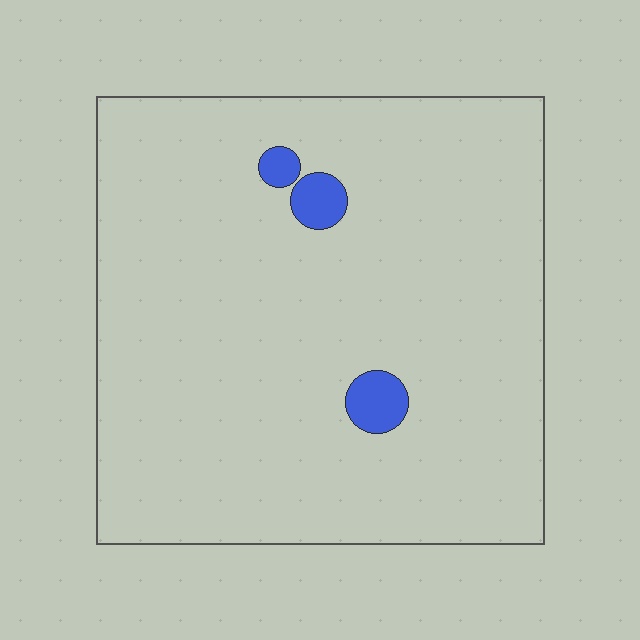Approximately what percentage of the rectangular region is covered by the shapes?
Approximately 5%.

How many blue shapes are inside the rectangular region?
3.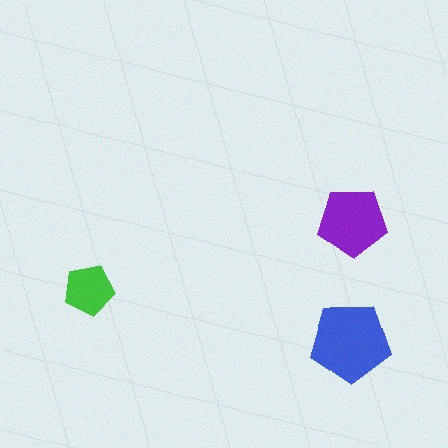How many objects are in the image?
There are 3 objects in the image.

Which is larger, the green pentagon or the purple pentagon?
The purple one.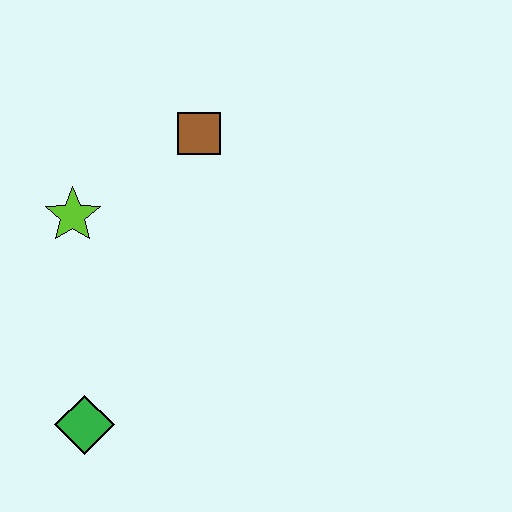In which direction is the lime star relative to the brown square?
The lime star is to the left of the brown square.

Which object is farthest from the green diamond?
The brown square is farthest from the green diamond.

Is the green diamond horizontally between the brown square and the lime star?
Yes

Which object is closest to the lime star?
The brown square is closest to the lime star.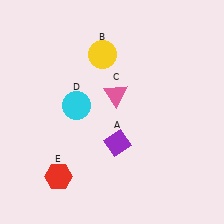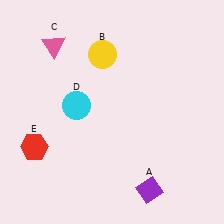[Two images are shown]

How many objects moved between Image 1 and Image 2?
3 objects moved between the two images.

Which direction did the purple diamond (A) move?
The purple diamond (A) moved down.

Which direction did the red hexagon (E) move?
The red hexagon (E) moved up.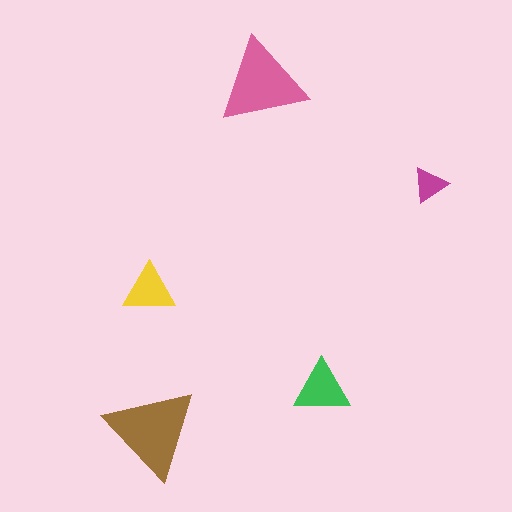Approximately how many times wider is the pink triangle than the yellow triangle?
About 1.5 times wider.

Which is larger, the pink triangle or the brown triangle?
The brown one.